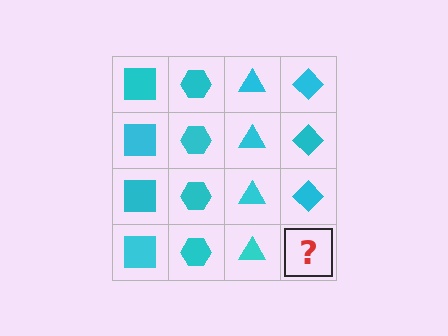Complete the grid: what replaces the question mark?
The question mark should be replaced with a cyan diamond.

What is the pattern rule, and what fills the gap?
The rule is that each column has a consistent shape. The gap should be filled with a cyan diamond.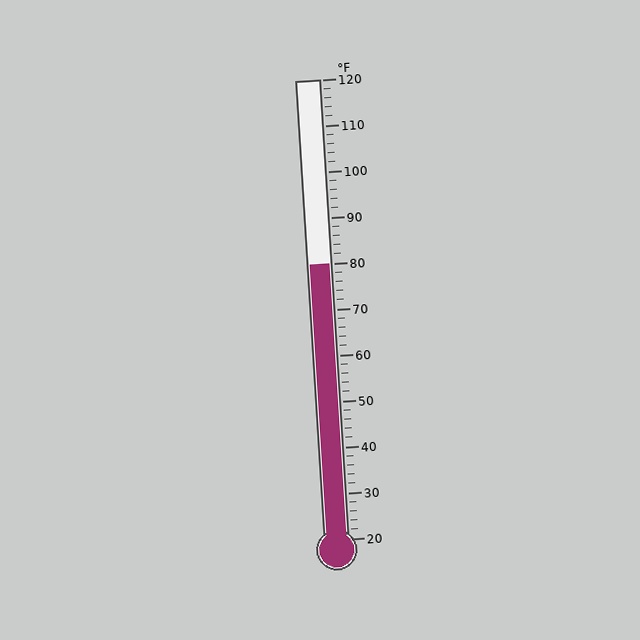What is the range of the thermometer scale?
The thermometer scale ranges from 20°F to 120°F.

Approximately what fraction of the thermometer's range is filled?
The thermometer is filled to approximately 60% of its range.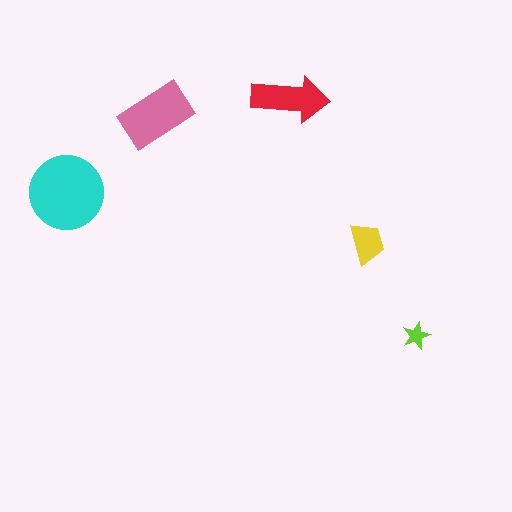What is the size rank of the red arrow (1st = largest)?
3rd.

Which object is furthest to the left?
The cyan circle is leftmost.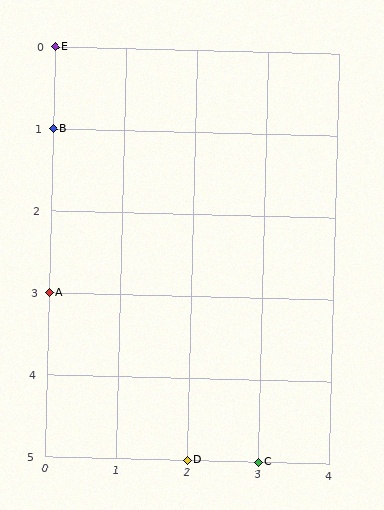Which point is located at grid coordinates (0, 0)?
Point E is at (0, 0).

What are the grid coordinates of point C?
Point C is at grid coordinates (3, 5).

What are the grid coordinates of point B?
Point B is at grid coordinates (0, 1).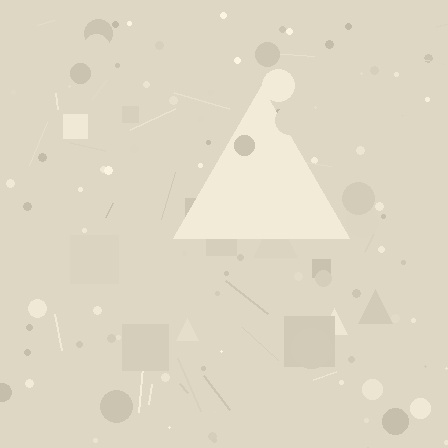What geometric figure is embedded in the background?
A triangle is embedded in the background.